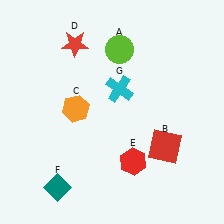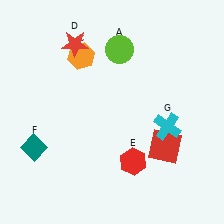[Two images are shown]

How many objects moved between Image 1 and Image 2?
3 objects moved between the two images.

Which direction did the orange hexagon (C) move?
The orange hexagon (C) moved up.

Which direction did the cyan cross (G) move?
The cyan cross (G) moved right.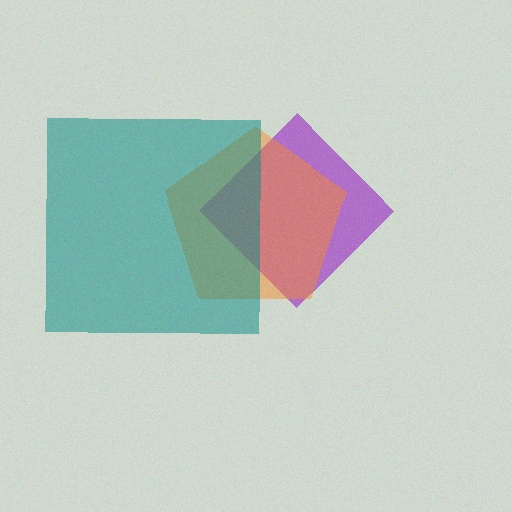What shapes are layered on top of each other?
The layered shapes are: a purple diamond, an orange pentagon, a teal square.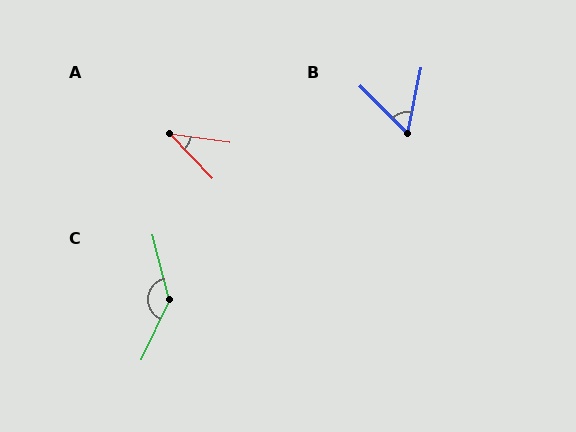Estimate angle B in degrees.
Approximately 56 degrees.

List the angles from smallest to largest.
A (39°), B (56°), C (141°).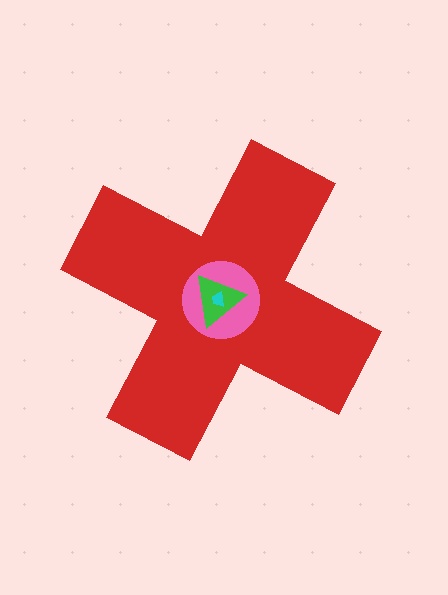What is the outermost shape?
The red cross.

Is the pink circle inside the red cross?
Yes.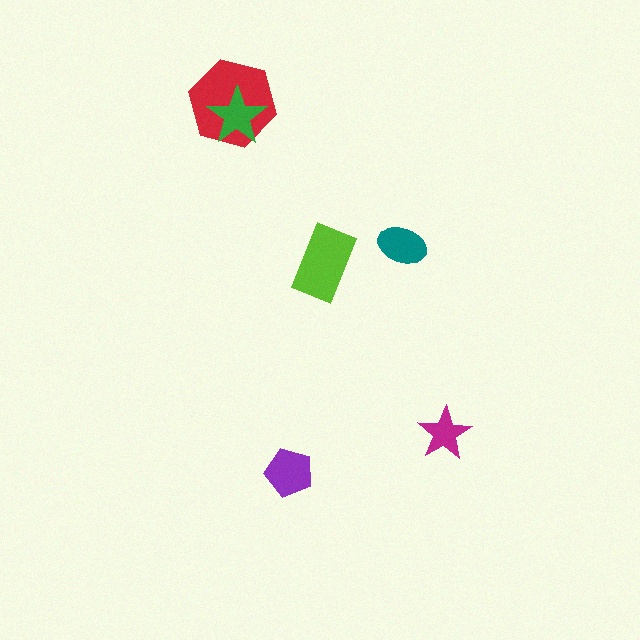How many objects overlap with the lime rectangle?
0 objects overlap with the lime rectangle.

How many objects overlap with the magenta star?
0 objects overlap with the magenta star.